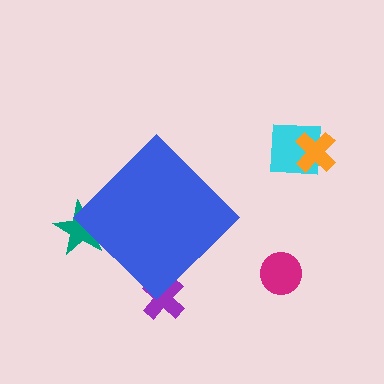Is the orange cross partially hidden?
No, the orange cross is fully visible.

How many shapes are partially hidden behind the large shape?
2 shapes are partially hidden.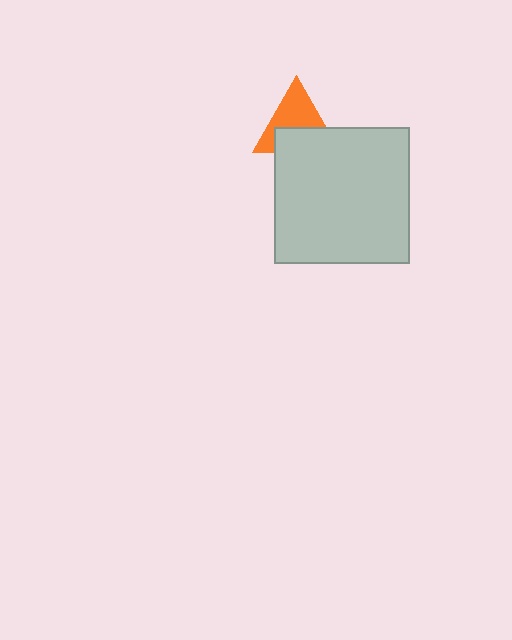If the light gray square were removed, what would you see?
You would see the complete orange triangle.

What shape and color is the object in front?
The object in front is a light gray square.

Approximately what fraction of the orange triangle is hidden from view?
Roughly 44% of the orange triangle is hidden behind the light gray square.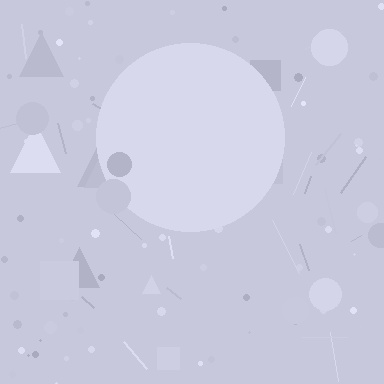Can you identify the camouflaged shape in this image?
The camouflaged shape is a circle.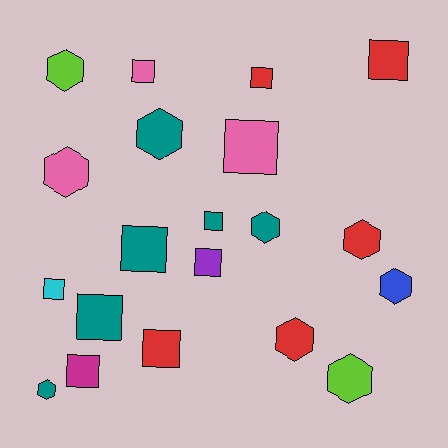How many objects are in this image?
There are 20 objects.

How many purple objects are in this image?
There is 1 purple object.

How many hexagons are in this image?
There are 9 hexagons.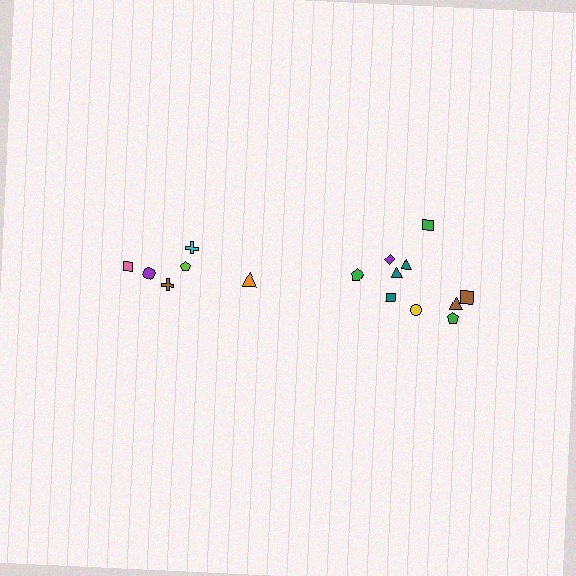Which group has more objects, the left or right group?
The right group.